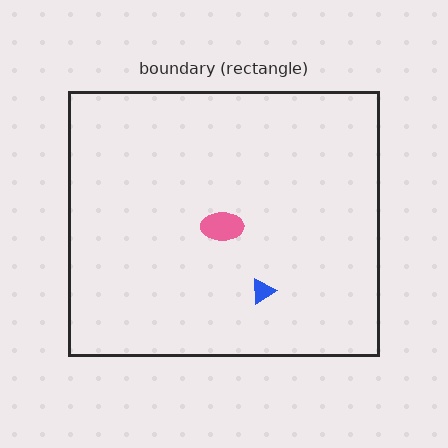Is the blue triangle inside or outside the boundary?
Inside.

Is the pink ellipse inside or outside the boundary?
Inside.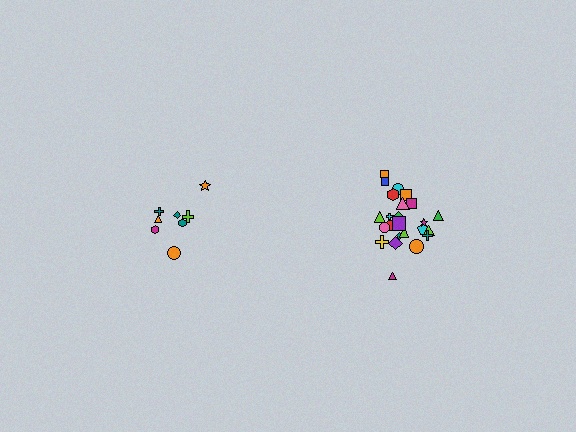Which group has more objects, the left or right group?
The right group.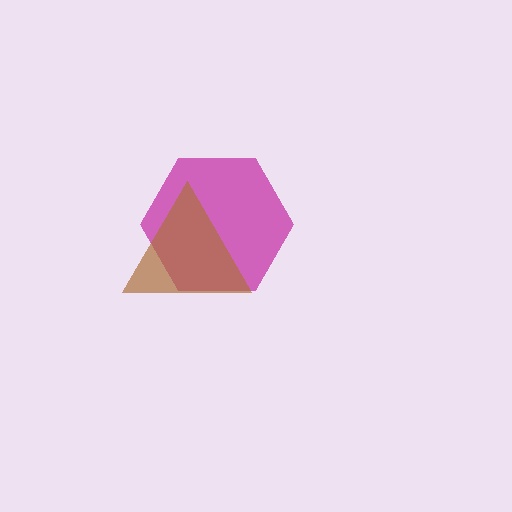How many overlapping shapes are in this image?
There are 2 overlapping shapes in the image.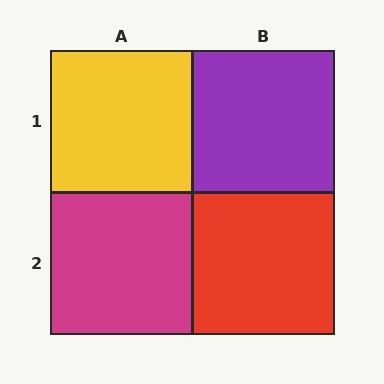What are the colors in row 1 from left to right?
Yellow, purple.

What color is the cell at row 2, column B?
Red.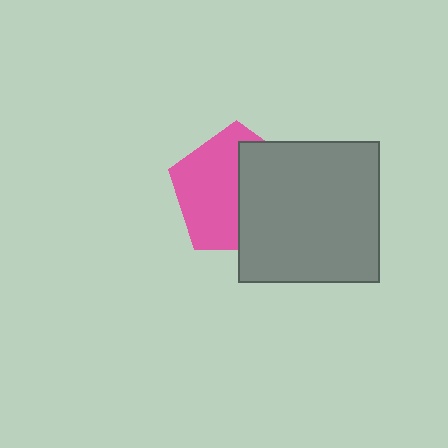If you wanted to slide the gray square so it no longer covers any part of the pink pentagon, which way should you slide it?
Slide it right — that is the most direct way to separate the two shapes.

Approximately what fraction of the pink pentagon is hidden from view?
Roughly 47% of the pink pentagon is hidden behind the gray square.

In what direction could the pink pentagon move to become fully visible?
The pink pentagon could move left. That would shift it out from behind the gray square entirely.